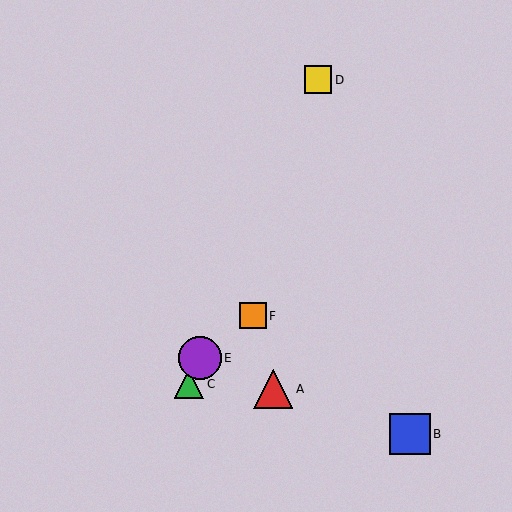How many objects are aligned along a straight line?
3 objects (C, D, E) are aligned along a straight line.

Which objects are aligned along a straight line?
Objects C, D, E are aligned along a straight line.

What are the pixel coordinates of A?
Object A is at (273, 389).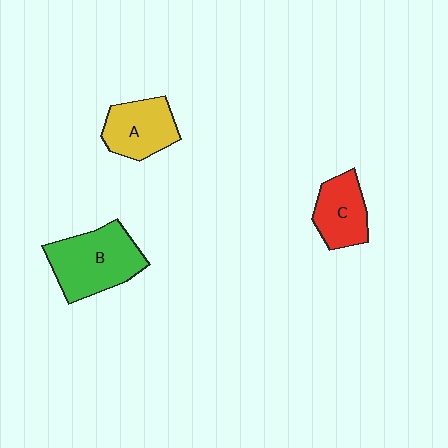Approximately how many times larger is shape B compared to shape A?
Approximately 1.4 times.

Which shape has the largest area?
Shape B (green).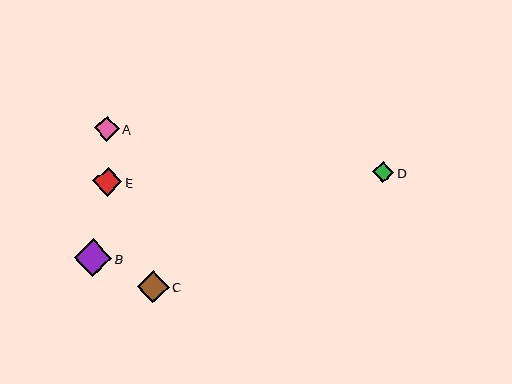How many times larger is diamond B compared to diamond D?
Diamond B is approximately 1.8 times the size of diamond D.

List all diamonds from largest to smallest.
From largest to smallest: B, C, E, A, D.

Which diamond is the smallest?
Diamond D is the smallest with a size of approximately 21 pixels.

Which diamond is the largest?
Diamond B is the largest with a size of approximately 38 pixels.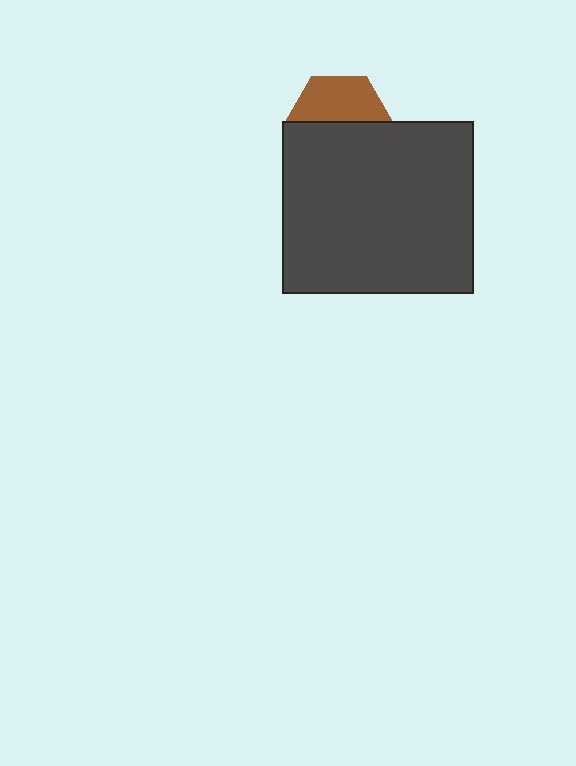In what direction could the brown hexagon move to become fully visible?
The brown hexagon could move up. That would shift it out from behind the dark gray rectangle entirely.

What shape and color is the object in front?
The object in front is a dark gray rectangle.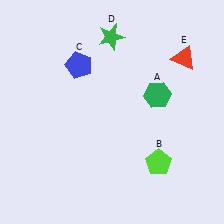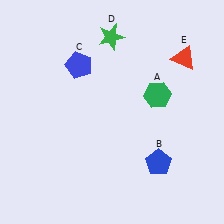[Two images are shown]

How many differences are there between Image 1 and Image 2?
There is 1 difference between the two images.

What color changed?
The pentagon (B) changed from lime in Image 1 to blue in Image 2.